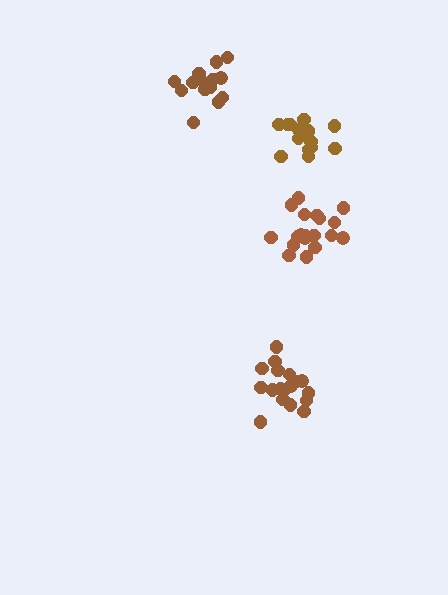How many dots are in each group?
Group 1: 16 dots, Group 2: 18 dots, Group 3: 19 dots, Group 4: 15 dots (68 total).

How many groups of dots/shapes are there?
There are 4 groups.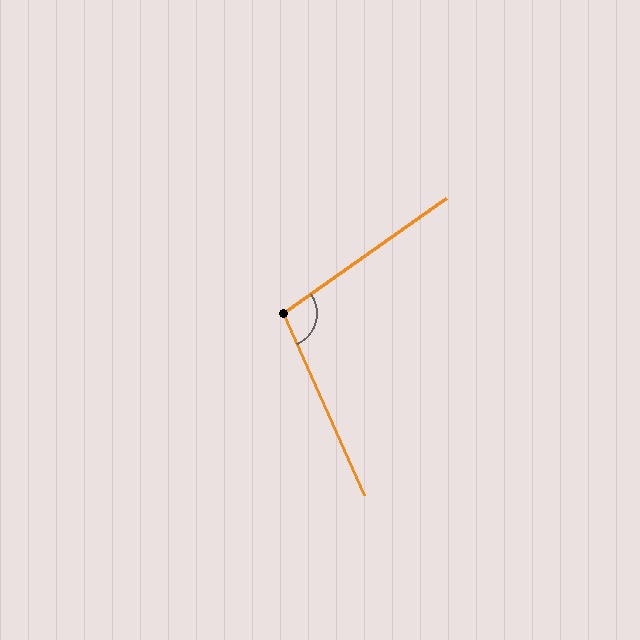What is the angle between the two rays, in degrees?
Approximately 101 degrees.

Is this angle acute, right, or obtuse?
It is obtuse.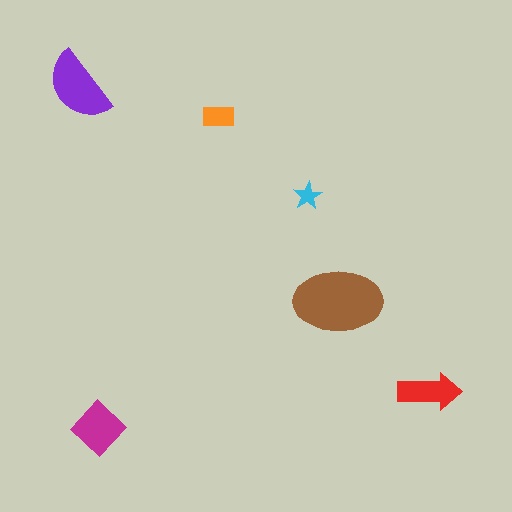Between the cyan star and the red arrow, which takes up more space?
The red arrow.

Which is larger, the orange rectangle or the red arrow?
The red arrow.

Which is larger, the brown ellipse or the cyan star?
The brown ellipse.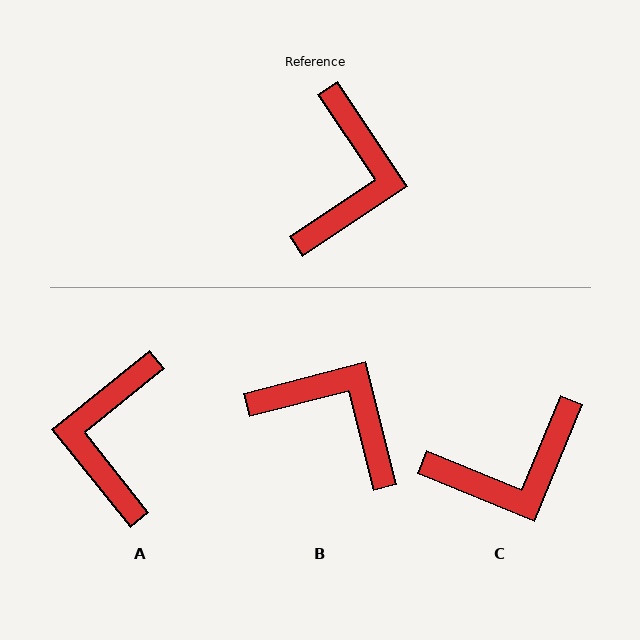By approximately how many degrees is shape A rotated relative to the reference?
Approximately 175 degrees clockwise.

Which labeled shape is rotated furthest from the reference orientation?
A, about 175 degrees away.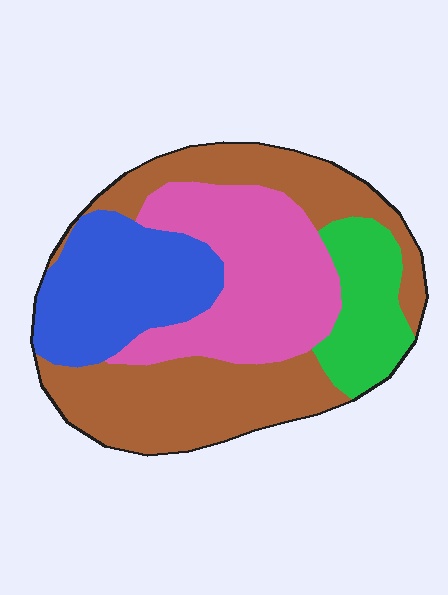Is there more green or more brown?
Brown.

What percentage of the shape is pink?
Pink covers about 25% of the shape.